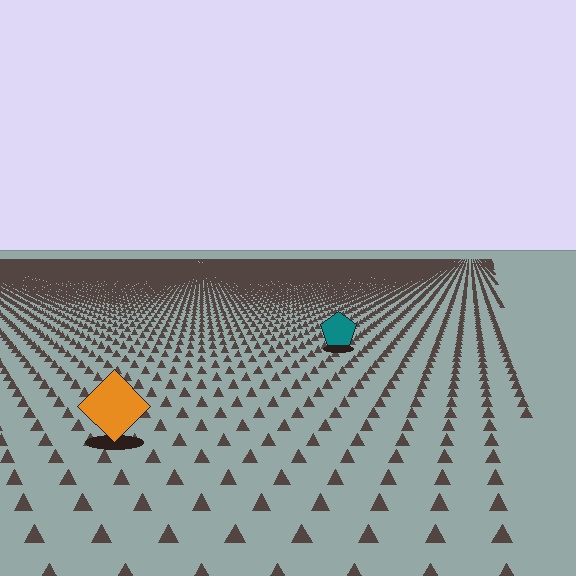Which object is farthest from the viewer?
The teal pentagon is farthest from the viewer. It appears smaller and the ground texture around it is denser.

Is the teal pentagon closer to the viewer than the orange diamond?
No. The orange diamond is closer — you can tell from the texture gradient: the ground texture is coarser near it.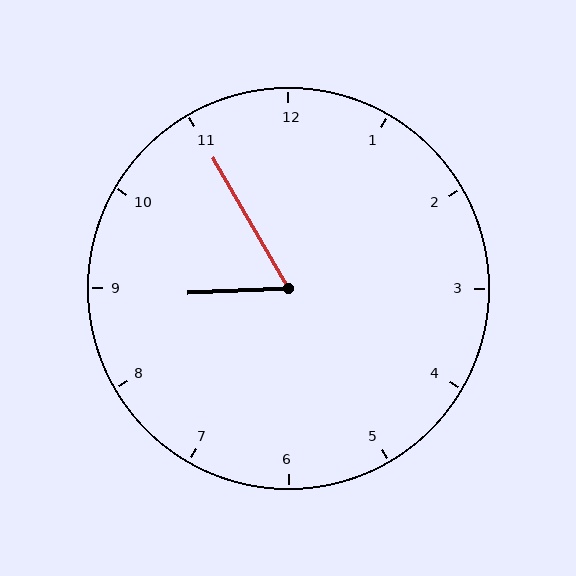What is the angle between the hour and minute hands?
Approximately 62 degrees.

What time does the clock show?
8:55.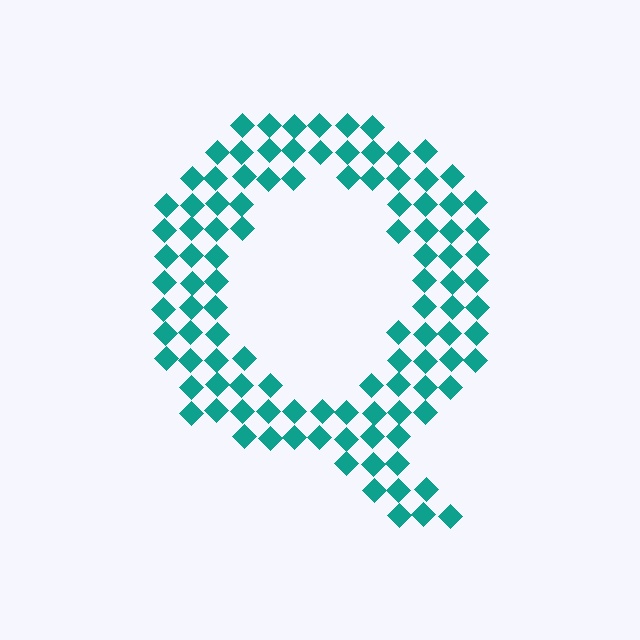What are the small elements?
The small elements are diamonds.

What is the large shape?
The large shape is the letter Q.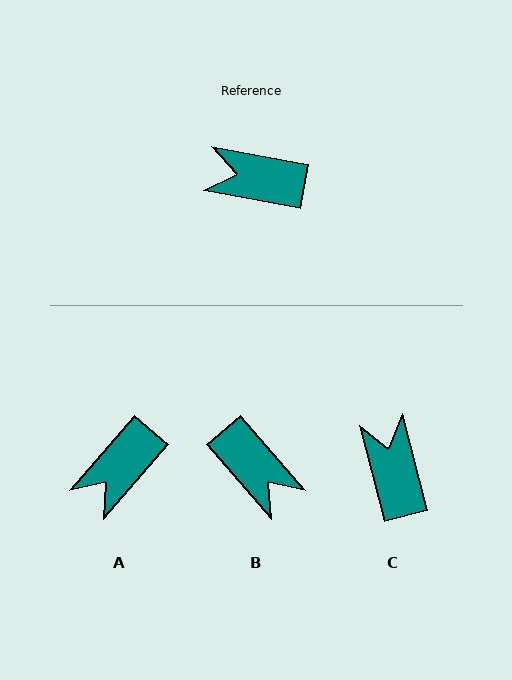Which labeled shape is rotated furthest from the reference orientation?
B, about 140 degrees away.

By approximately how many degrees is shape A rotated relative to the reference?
Approximately 59 degrees counter-clockwise.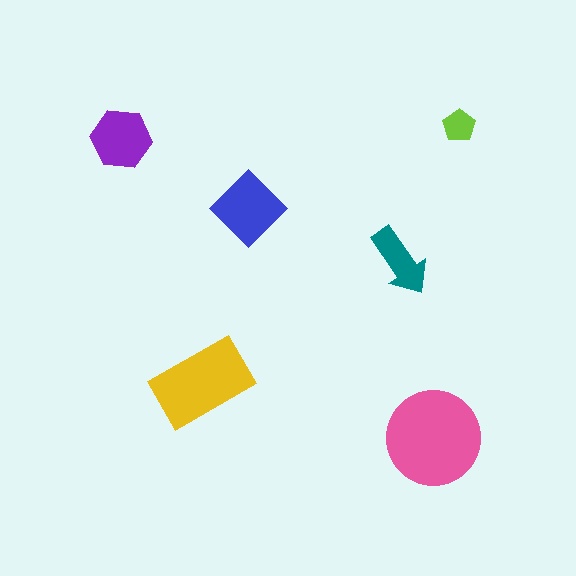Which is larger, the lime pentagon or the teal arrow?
The teal arrow.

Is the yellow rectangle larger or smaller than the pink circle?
Smaller.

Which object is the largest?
The pink circle.